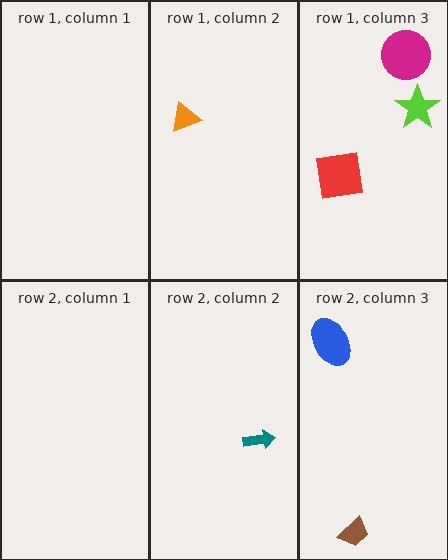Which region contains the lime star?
The row 1, column 3 region.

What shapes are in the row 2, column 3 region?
The brown trapezoid, the blue ellipse.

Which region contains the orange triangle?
The row 1, column 2 region.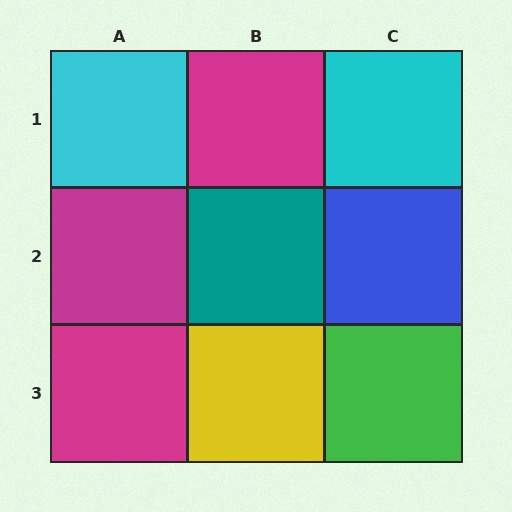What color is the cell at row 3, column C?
Green.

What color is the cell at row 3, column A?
Magenta.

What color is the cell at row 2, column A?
Magenta.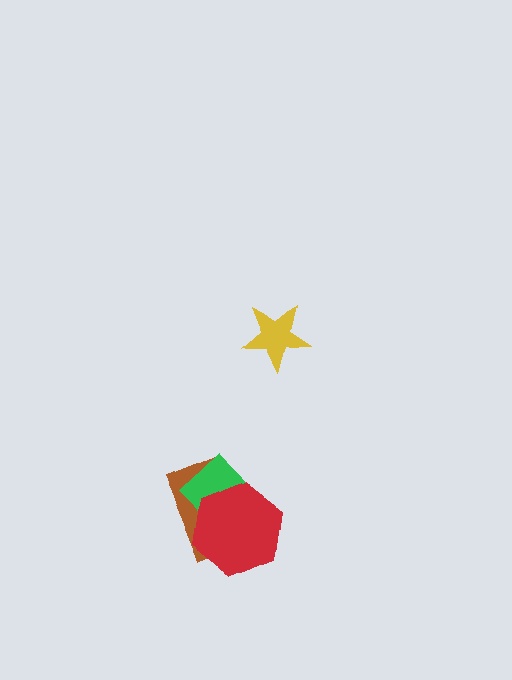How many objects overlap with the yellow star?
0 objects overlap with the yellow star.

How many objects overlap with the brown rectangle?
2 objects overlap with the brown rectangle.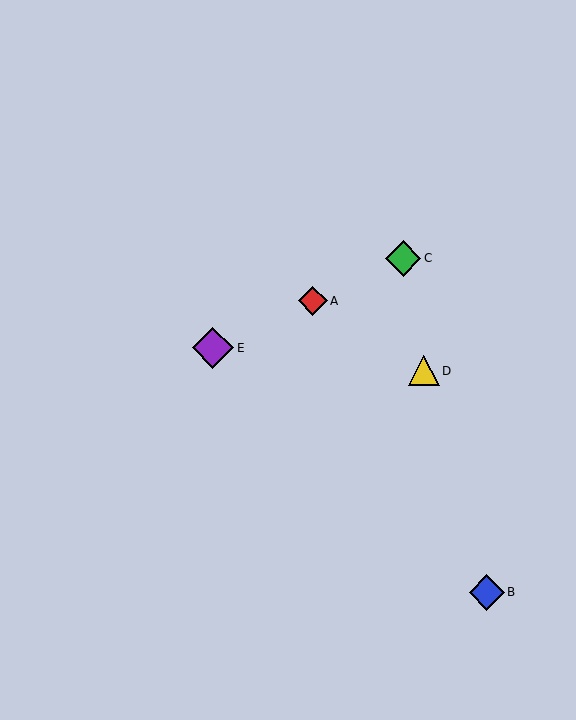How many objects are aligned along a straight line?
3 objects (A, C, E) are aligned along a straight line.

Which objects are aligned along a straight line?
Objects A, C, E are aligned along a straight line.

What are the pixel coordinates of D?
Object D is at (424, 371).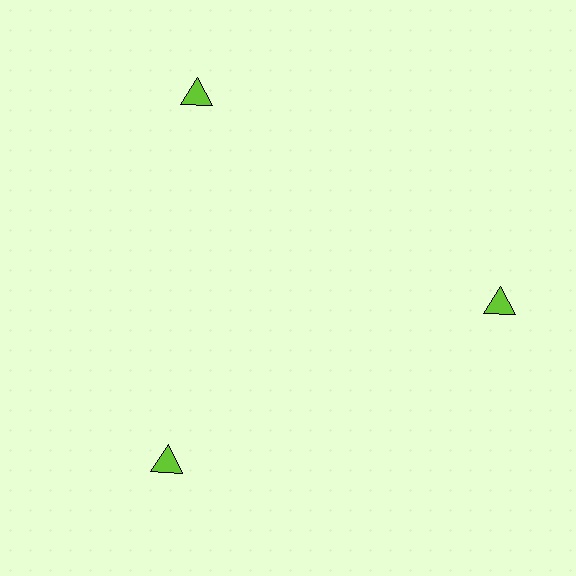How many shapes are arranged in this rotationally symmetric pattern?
There are 3 shapes, arranged in 3 groups of 1.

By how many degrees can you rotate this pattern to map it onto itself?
The pattern maps onto itself every 120 degrees of rotation.